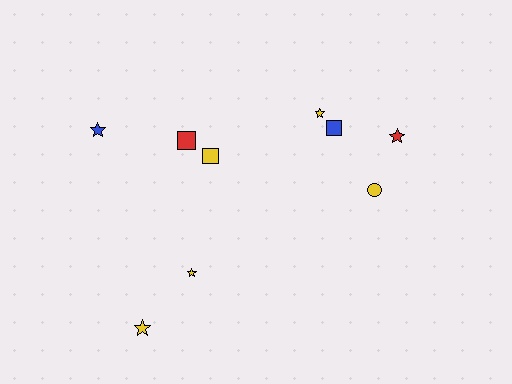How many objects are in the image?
There are 9 objects.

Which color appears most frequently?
Yellow, with 5 objects.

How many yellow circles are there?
There is 1 yellow circle.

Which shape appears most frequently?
Star, with 5 objects.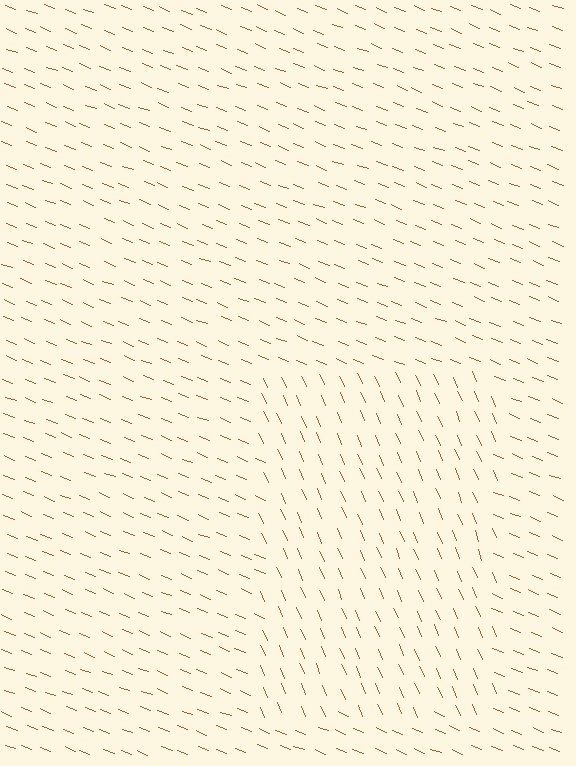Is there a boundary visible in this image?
Yes, there is a texture boundary formed by a change in line orientation.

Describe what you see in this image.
The image is filled with small brown line segments. A rectangle region in the image has lines oriented differently from the surrounding lines, creating a visible texture boundary.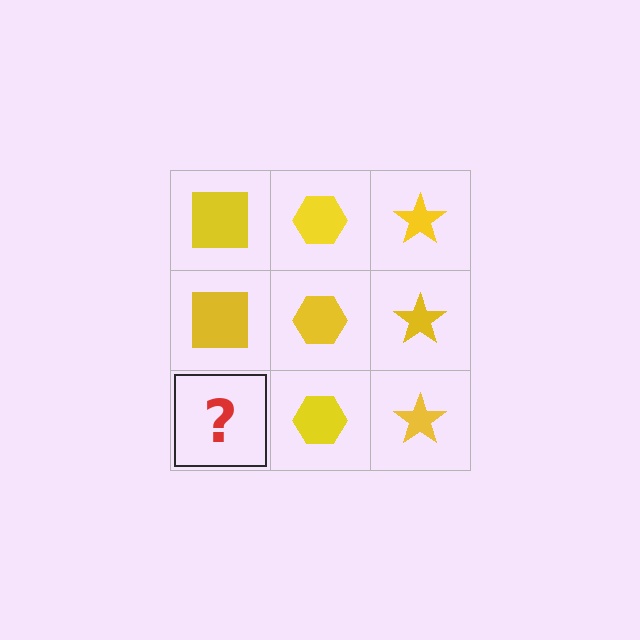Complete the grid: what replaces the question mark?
The question mark should be replaced with a yellow square.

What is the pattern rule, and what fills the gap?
The rule is that each column has a consistent shape. The gap should be filled with a yellow square.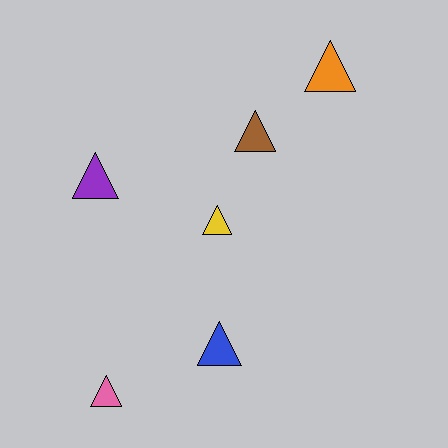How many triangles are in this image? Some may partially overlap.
There are 6 triangles.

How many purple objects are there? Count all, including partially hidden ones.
There is 1 purple object.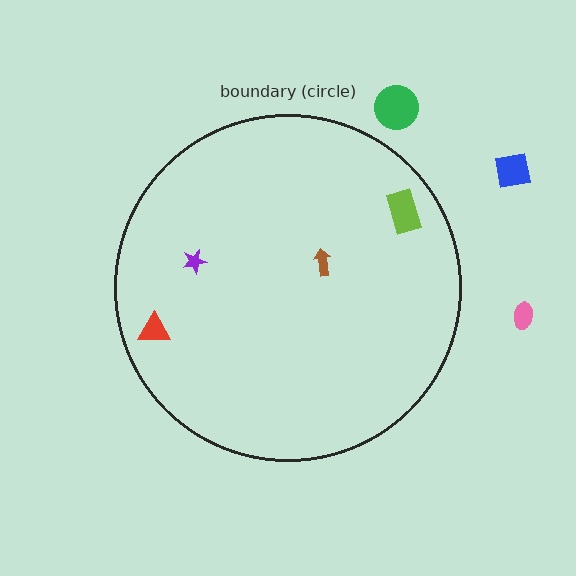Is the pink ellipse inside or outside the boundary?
Outside.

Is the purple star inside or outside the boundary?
Inside.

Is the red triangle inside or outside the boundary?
Inside.